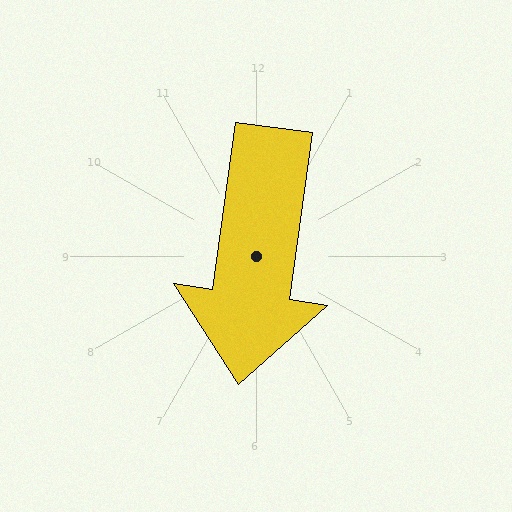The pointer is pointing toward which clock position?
Roughly 6 o'clock.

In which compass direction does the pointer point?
South.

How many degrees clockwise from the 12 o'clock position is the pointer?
Approximately 188 degrees.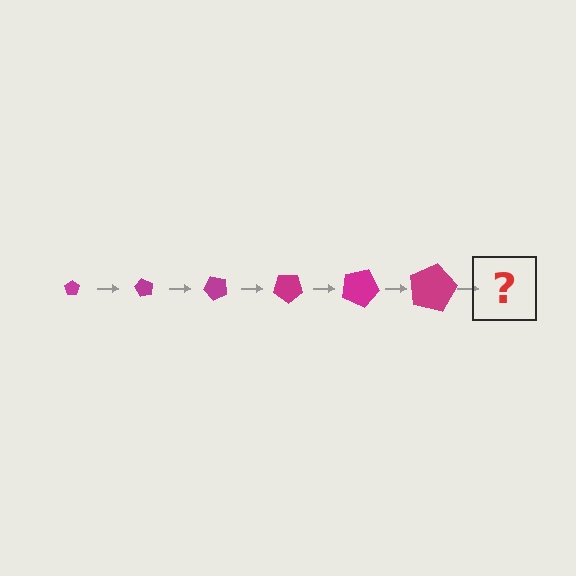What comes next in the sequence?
The next element should be a pentagon, larger than the previous one and rotated 360 degrees from the start.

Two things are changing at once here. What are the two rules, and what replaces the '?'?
The two rules are that the pentagon grows larger each step and it rotates 60 degrees each step. The '?' should be a pentagon, larger than the previous one and rotated 360 degrees from the start.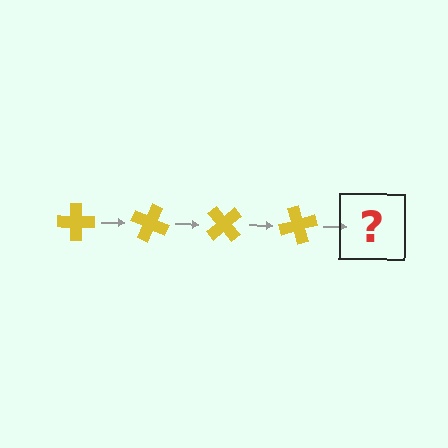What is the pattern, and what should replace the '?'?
The pattern is that the cross rotates 25 degrees each step. The '?' should be a yellow cross rotated 100 degrees.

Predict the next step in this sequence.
The next step is a yellow cross rotated 100 degrees.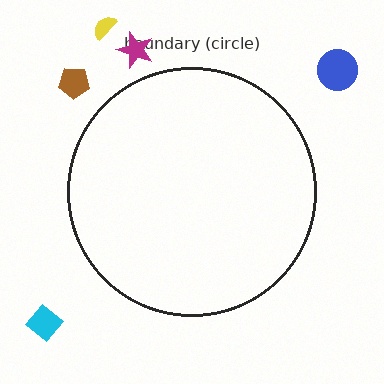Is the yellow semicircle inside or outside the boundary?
Outside.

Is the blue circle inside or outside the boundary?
Outside.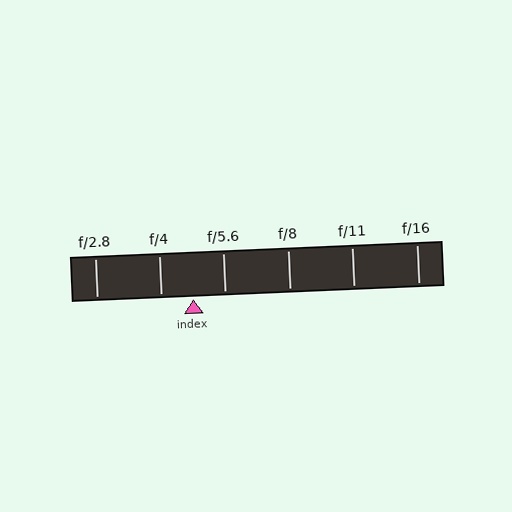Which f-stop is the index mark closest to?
The index mark is closest to f/5.6.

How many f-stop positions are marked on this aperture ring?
There are 6 f-stop positions marked.